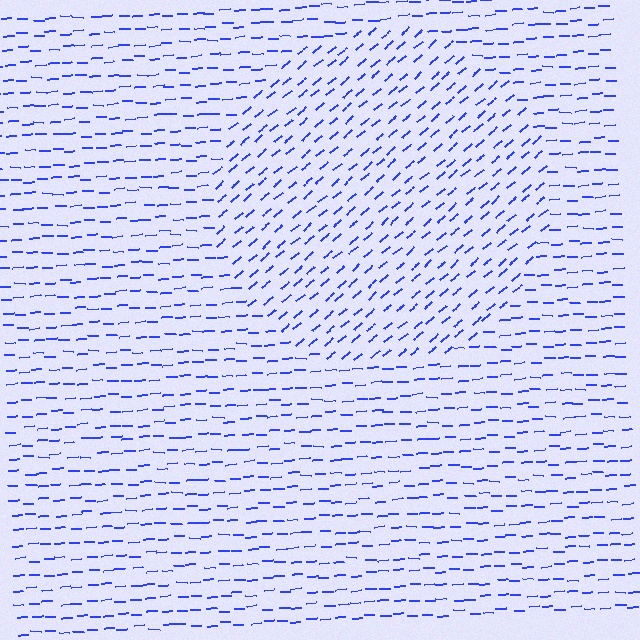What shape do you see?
I see a circle.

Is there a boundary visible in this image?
Yes, there is a texture boundary formed by a change in line orientation.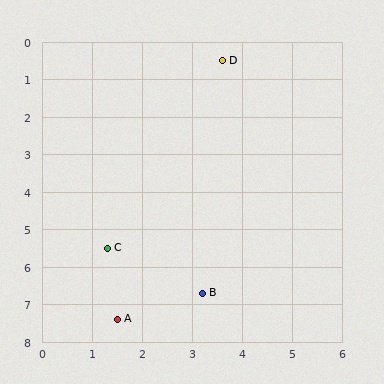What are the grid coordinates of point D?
Point D is at approximately (3.6, 0.5).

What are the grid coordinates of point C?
Point C is at approximately (1.3, 5.5).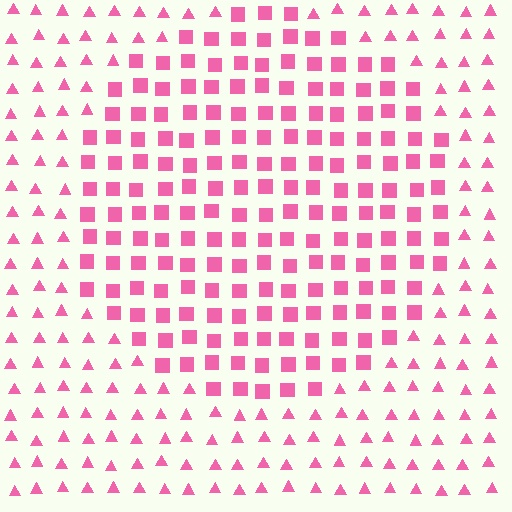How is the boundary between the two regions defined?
The boundary is defined by a change in element shape: squares inside vs. triangles outside. All elements share the same color and spacing.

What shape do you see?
I see a circle.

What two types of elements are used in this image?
The image uses squares inside the circle region and triangles outside it.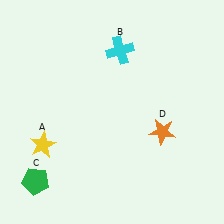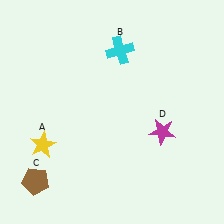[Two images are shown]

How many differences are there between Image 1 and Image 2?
There are 2 differences between the two images.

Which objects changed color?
C changed from green to brown. D changed from orange to magenta.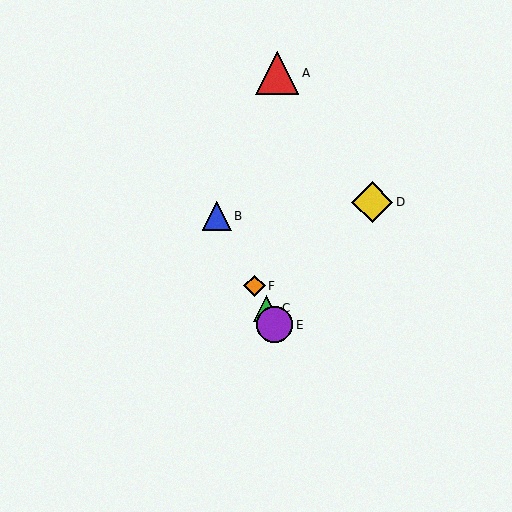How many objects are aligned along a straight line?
4 objects (B, C, E, F) are aligned along a straight line.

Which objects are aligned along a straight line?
Objects B, C, E, F are aligned along a straight line.